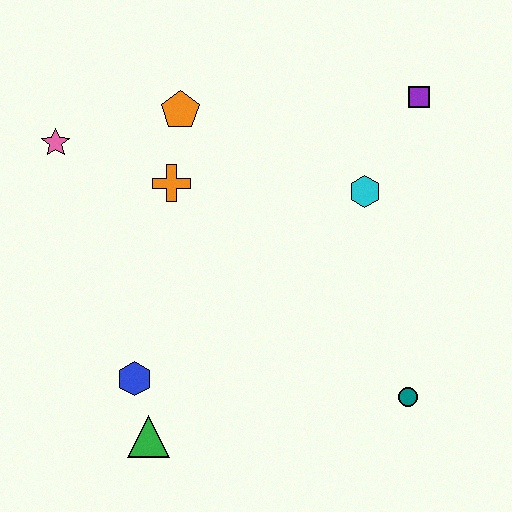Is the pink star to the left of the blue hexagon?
Yes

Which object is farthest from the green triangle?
The purple square is farthest from the green triangle.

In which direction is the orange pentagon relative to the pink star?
The orange pentagon is to the right of the pink star.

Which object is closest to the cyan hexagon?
The purple square is closest to the cyan hexagon.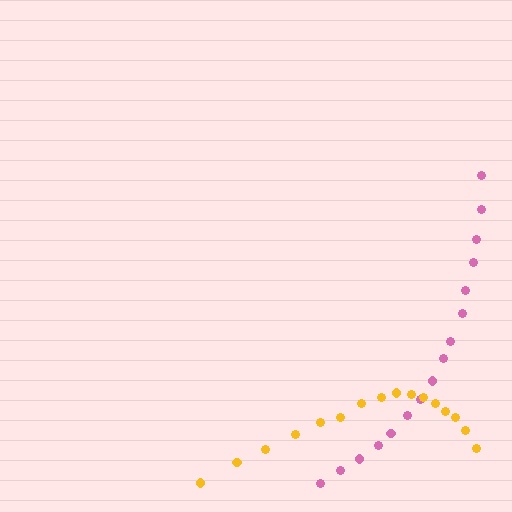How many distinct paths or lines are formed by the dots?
There are 2 distinct paths.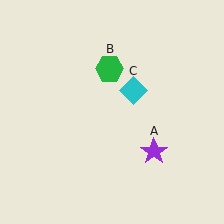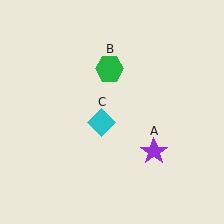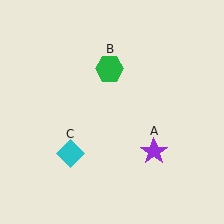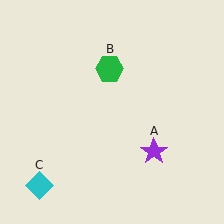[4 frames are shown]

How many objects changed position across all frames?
1 object changed position: cyan diamond (object C).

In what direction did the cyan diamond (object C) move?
The cyan diamond (object C) moved down and to the left.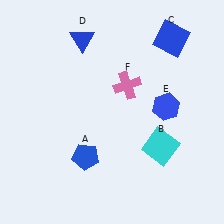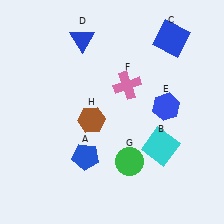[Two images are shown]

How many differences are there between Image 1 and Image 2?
There are 2 differences between the two images.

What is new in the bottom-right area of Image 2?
A green circle (G) was added in the bottom-right area of Image 2.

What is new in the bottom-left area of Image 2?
A brown hexagon (H) was added in the bottom-left area of Image 2.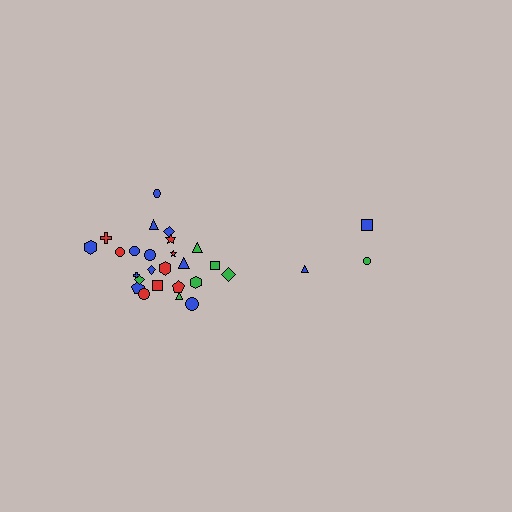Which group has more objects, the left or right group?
The left group.